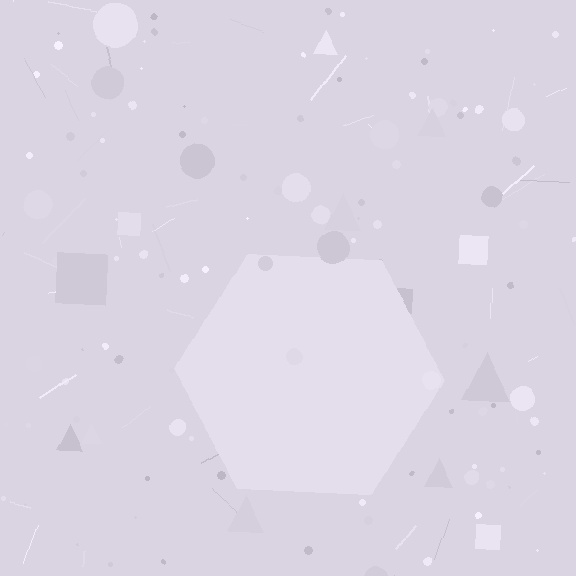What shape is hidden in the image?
A hexagon is hidden in the image.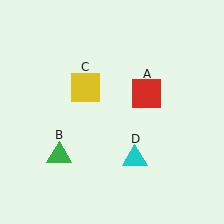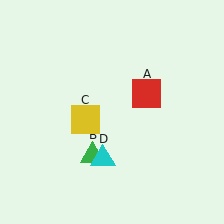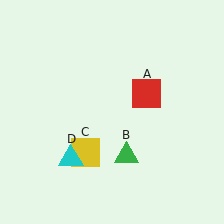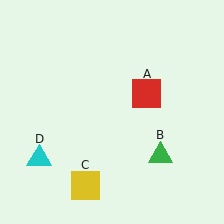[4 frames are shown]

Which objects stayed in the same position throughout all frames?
Red square (object A) remained stationary.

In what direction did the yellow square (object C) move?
The yellow square (object C) moved down.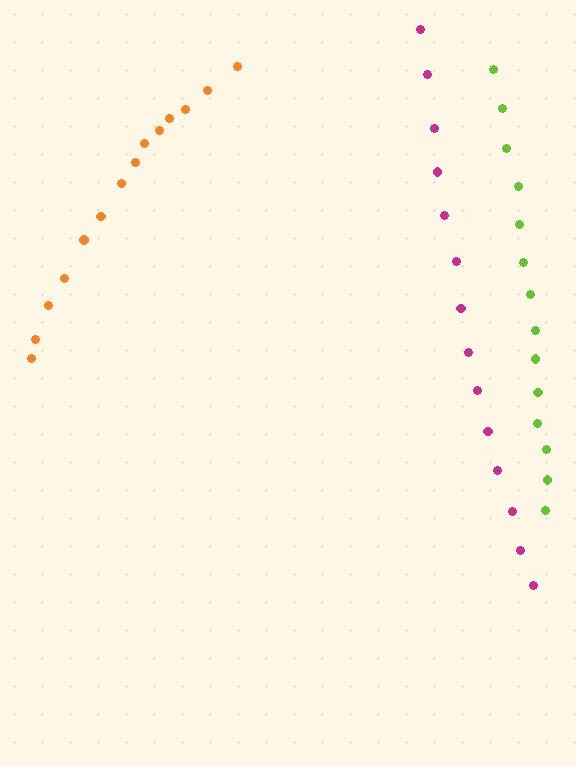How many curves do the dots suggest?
There are 3 distinct paths.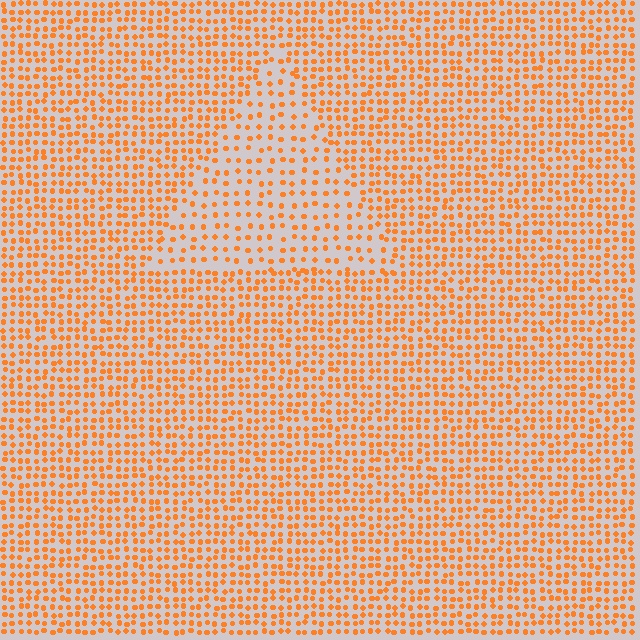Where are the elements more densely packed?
The elements are more densely packed outside the triangle boundary.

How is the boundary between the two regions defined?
The boundary is defined by a change in element density (approximately 1.8x ratio). All elements are the same color, size, and shape.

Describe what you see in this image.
The image contains small orange elements arranged at two different densities. A triangle-shaped region is visible where the elements are less densely packed than the surrounding area.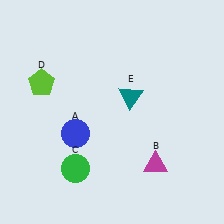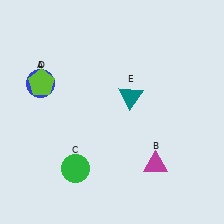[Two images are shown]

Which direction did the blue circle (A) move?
The blue circle (A) moved up.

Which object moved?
The blue circle (A) moved up.